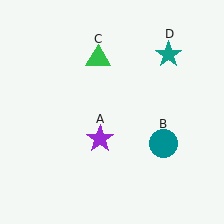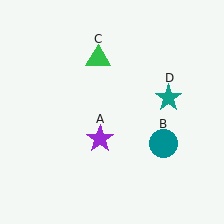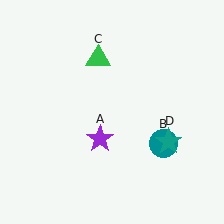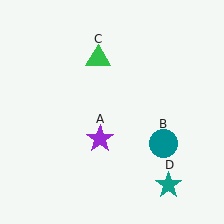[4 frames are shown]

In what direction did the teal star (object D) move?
The teal star (object D) moved down.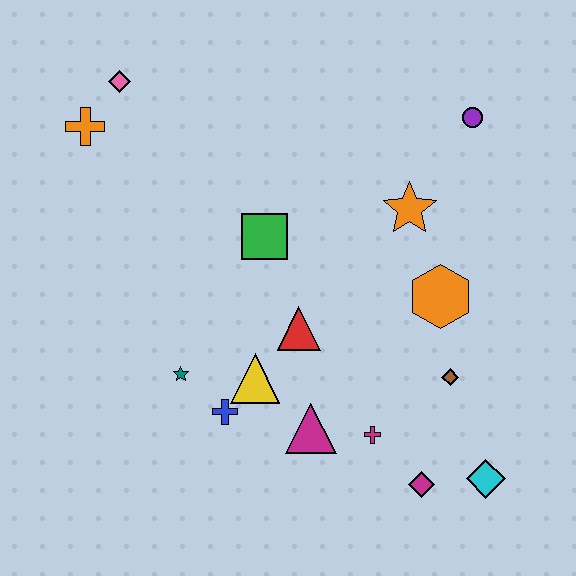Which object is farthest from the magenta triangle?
The pink diamond is farthest from the magenta triangle.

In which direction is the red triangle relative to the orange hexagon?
The red triangle is to the left of the orange hexagon.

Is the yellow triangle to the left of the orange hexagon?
Yes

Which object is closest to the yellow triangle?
The blue cross is closest to the yellow triangle.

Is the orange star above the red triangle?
Yes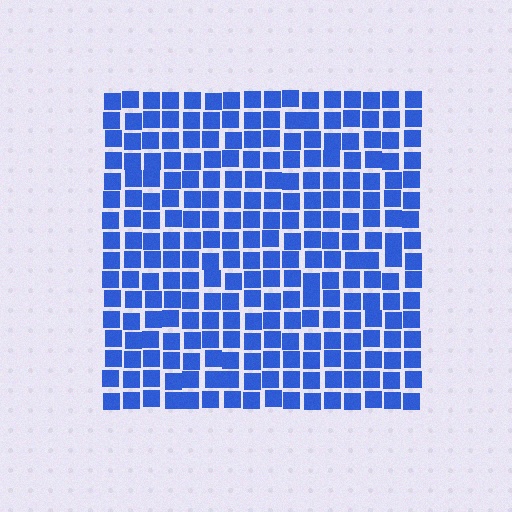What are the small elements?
The small elements are squares.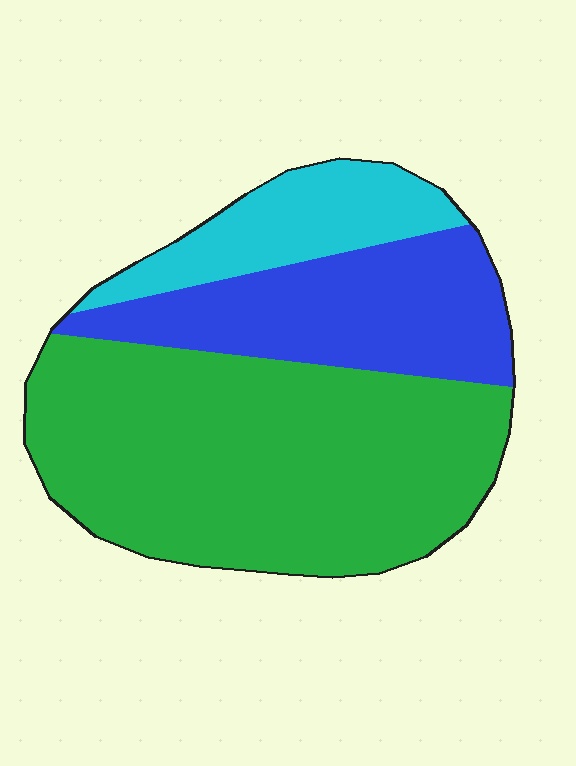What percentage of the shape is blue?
Blue takes up about one quarter (1/4) of the shape.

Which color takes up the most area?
Green, at roughly 60%.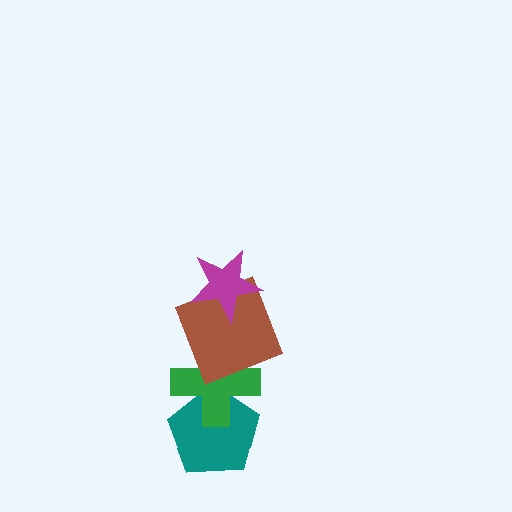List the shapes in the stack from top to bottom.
From top to bottom: the magenta star, the brown square, the green cross, the teal pentagon.